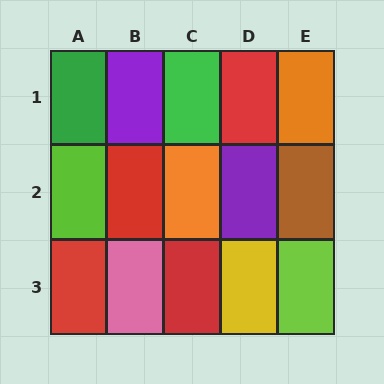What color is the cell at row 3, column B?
Pink.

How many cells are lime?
2 cells are lime.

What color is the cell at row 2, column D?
Purple.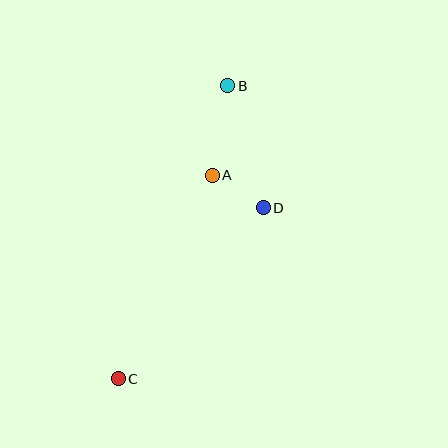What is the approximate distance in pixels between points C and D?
The distance between C and D is approximately 224 pixels.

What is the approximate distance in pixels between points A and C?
The distance between A and C is approximately 224 pixels.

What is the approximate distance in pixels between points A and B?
The distance between A and B is approximately 91 pixels.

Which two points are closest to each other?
Points A and D are closest to each other.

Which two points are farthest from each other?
Points B and C are farthest from each other.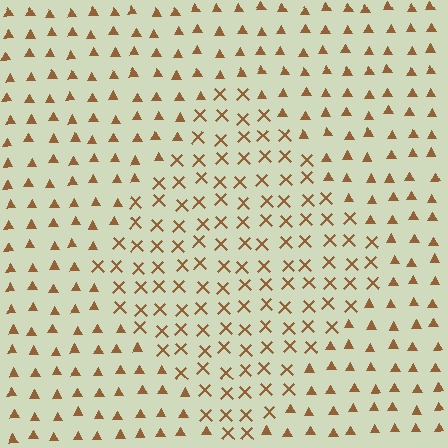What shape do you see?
I see a diamond.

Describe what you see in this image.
The image is filled with small brown elements arranged in a uniform grid. A diamond-shaped region contains X marks, while the surrounding area contains triangles. The boundary is defined purely by the change in element shape.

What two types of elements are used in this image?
The image uses X marks inside the diamond region and triangles outside it.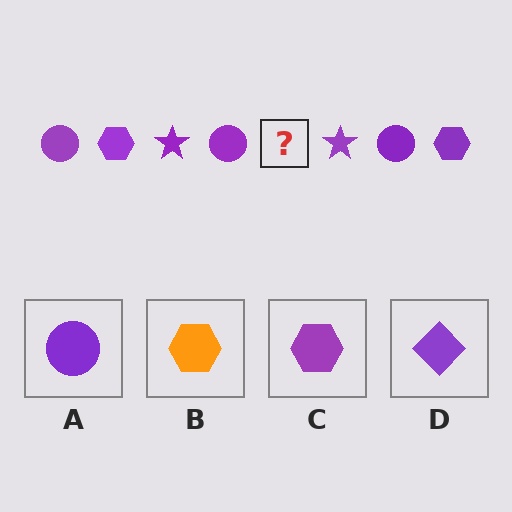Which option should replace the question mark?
Option C.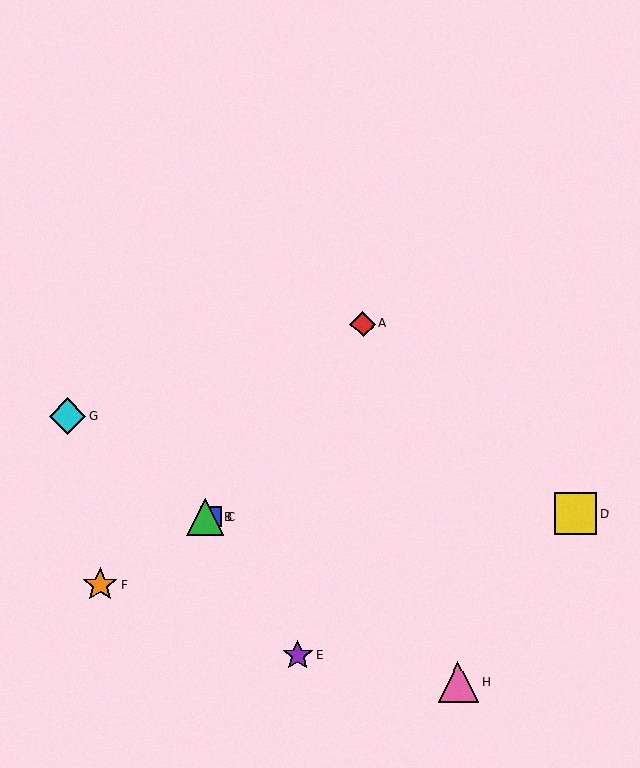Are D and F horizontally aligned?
No, D is at y≈514 and F is at y≈585.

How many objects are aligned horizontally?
3 objects (B, C, D) are aligned horizontally.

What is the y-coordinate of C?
Object C is at y≈517.